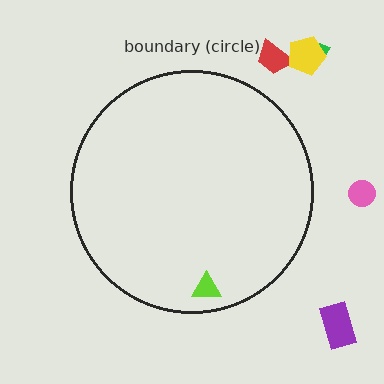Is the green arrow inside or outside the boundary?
Outside.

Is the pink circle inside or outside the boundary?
Outside.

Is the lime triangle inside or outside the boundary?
Inside.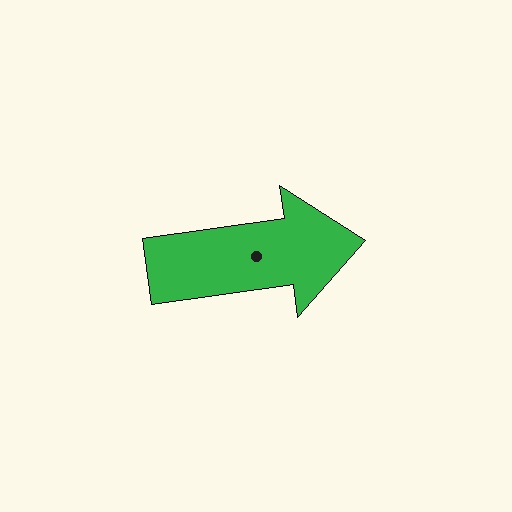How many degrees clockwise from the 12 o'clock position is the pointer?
Approximately 82 degrees.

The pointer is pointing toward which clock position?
Roughly 3 o'clock.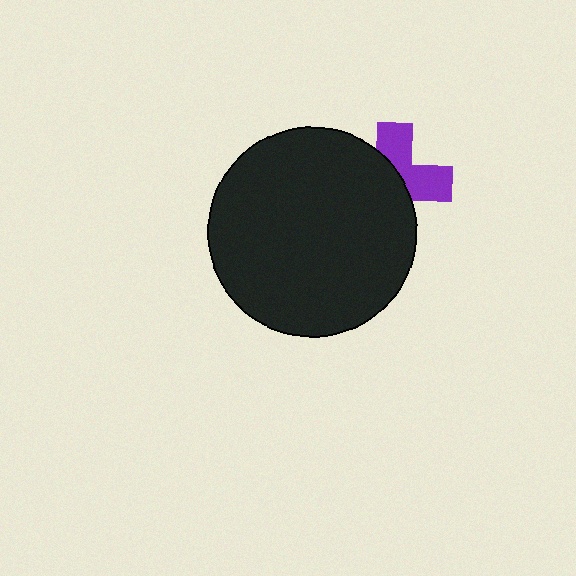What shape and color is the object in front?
The object in front is a black circle.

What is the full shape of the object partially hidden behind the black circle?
The partially hidden object is a purple cross.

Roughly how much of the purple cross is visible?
A small part of it is visible (roughly 43%).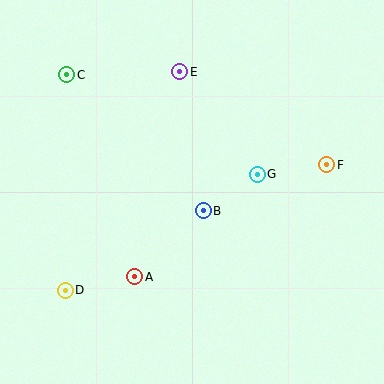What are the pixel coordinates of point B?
Point B is at (203, 211).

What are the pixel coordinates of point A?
Point A is at (135, 277).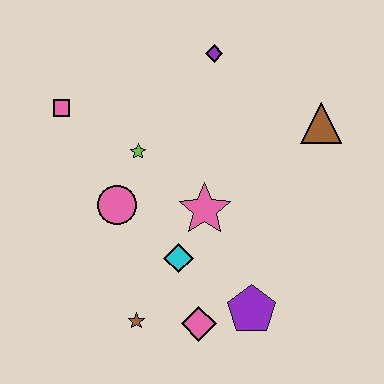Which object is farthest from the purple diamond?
The brown star is farthest from the purple diamond.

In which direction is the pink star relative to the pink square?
The pink star is to the right of the pink square.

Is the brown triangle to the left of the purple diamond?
No